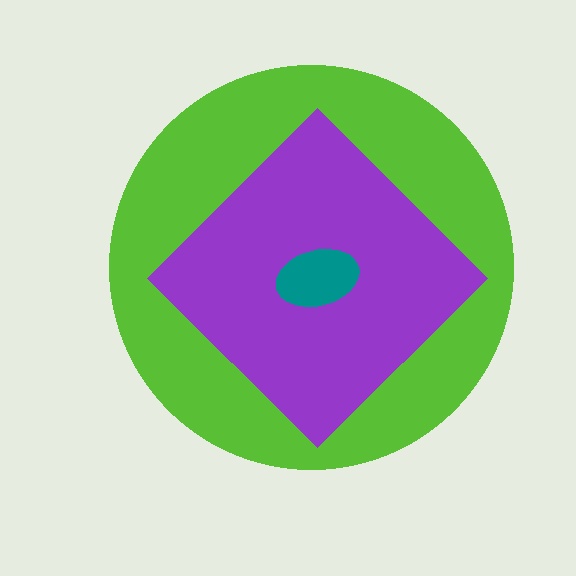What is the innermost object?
The teal ellipse.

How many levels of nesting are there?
3.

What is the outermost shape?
The lime circle.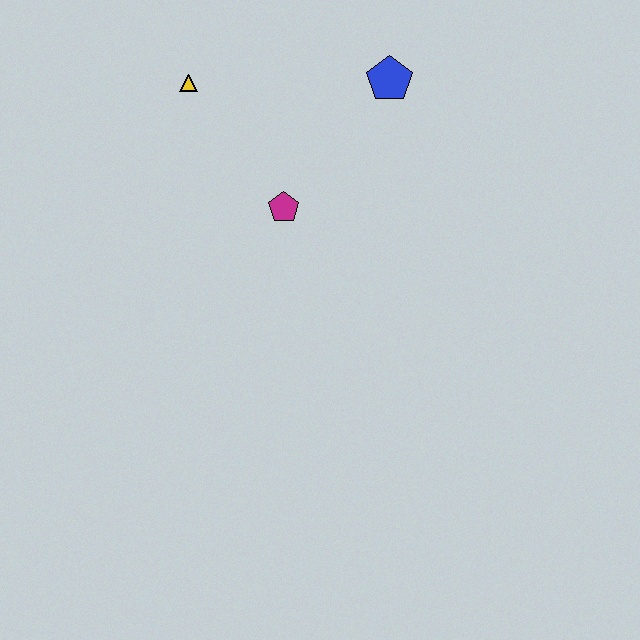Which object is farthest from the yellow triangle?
The blue pentagon is farthest from the yellow triangle.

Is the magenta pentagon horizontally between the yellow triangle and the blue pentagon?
Yes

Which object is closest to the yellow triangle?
The magenta pentagon is closest to the yellow triangle.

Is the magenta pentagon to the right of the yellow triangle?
Yes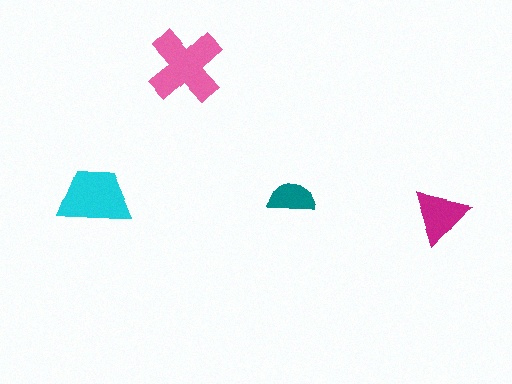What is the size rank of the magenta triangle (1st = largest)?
3rd.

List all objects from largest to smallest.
The pink cross, the cyan trapezoid, the magenta triangle, the teal semicircle.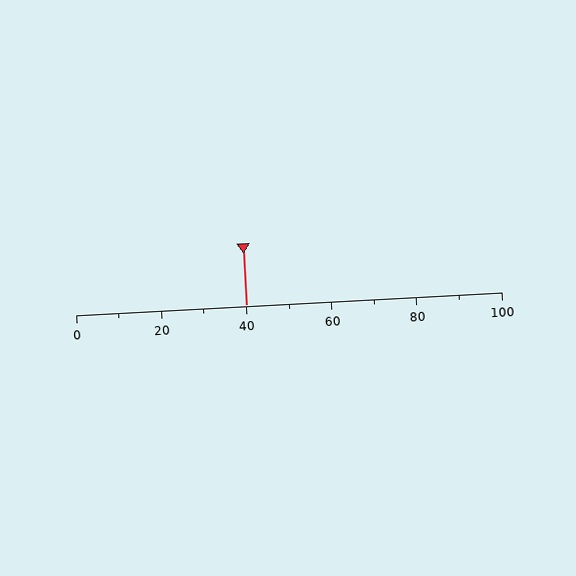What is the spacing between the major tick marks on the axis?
The major ticks are spaced 20 apart.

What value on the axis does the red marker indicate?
The marker indicates approximately 40.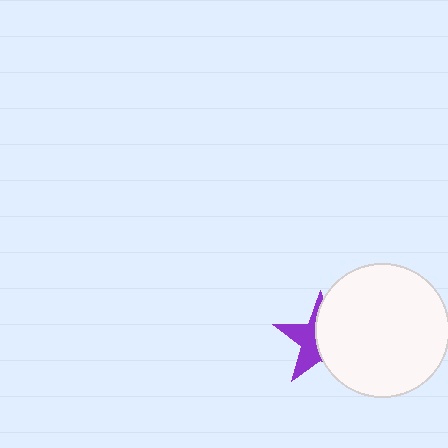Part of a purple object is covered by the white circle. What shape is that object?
It is a star.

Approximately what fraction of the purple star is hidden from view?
Roughly 56% of the purple star is hidden behind the white circle.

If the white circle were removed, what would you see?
You would see the complete purple star.